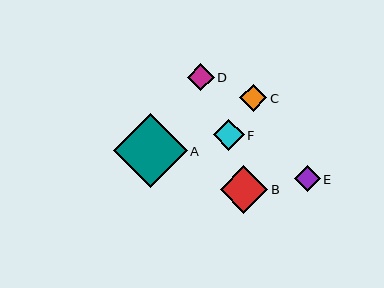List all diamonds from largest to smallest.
From largest to smallest: A, B, F, C, D, E.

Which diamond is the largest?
Diamond A is the largest with a size of approximately 73 pixels.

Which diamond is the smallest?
Diamond E is the smallest with a size of approximately 26 pixels.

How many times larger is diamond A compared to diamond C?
Diamond A is approximately 2.7 times the size of diamond C.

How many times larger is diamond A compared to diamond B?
Diamond A is approximately 1.5 times the size of diamond B.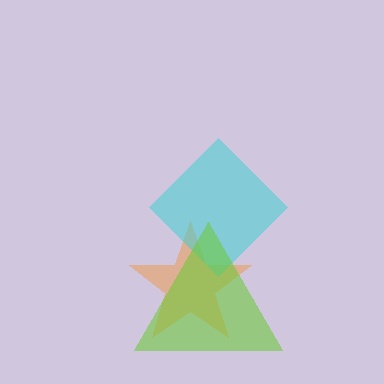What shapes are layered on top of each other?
The layered shapes are: an orange star, a cyan diamond, a lime triangle.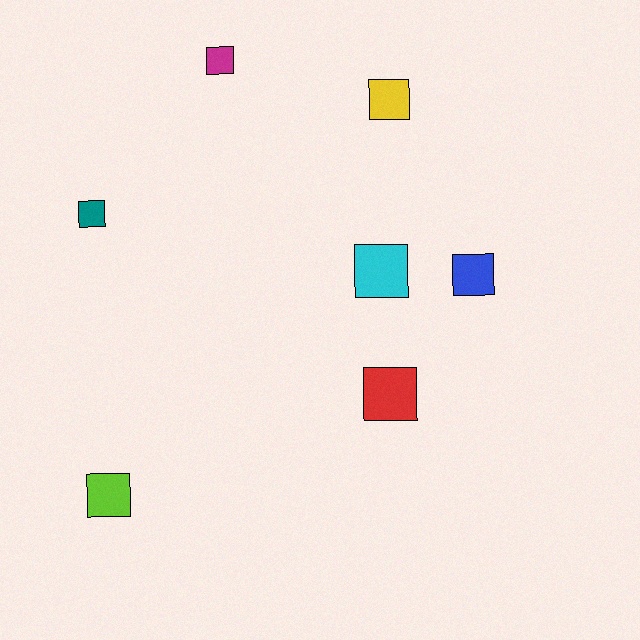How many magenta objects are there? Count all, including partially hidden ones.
There is 1 magenta object.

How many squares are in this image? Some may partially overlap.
There are 7 squares.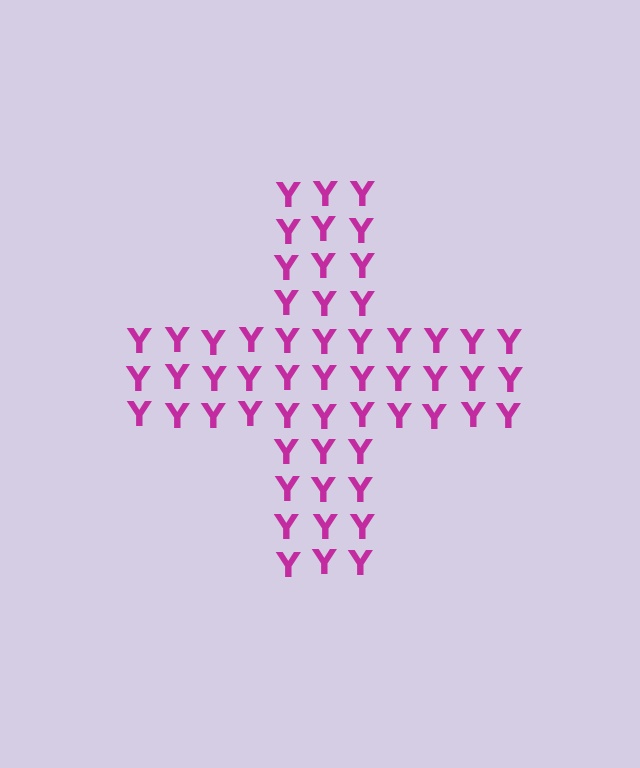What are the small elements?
The small elements are letter Y's.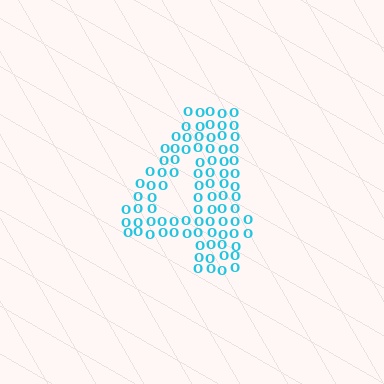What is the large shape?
The large shape is the digit 4.